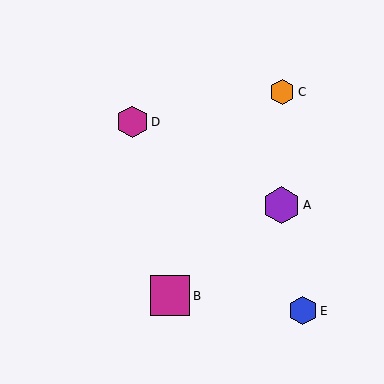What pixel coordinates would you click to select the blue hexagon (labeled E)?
Click at (303, 311) to select the blue hexagon E.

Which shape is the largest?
The magenta square (labeled B) is the largest.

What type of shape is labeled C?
Shape C is an orange hexagon.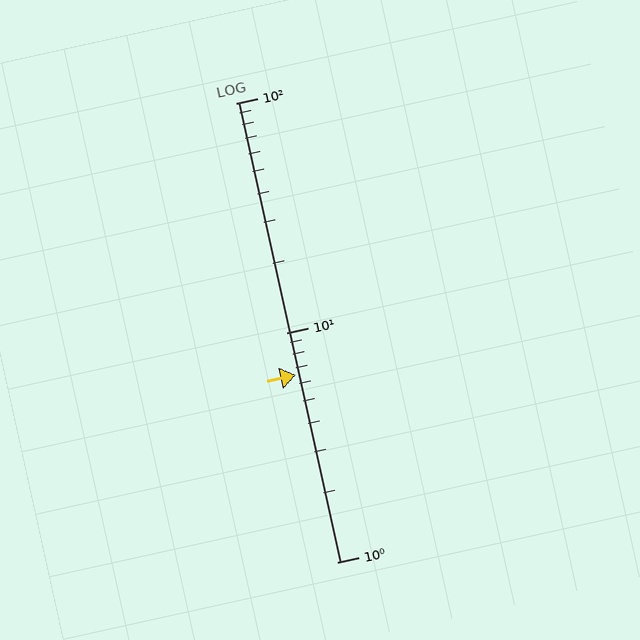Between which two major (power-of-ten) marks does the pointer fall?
The pointer is between 1 and 10.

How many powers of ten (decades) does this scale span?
The scale spans 2 decades, from 1 to 100.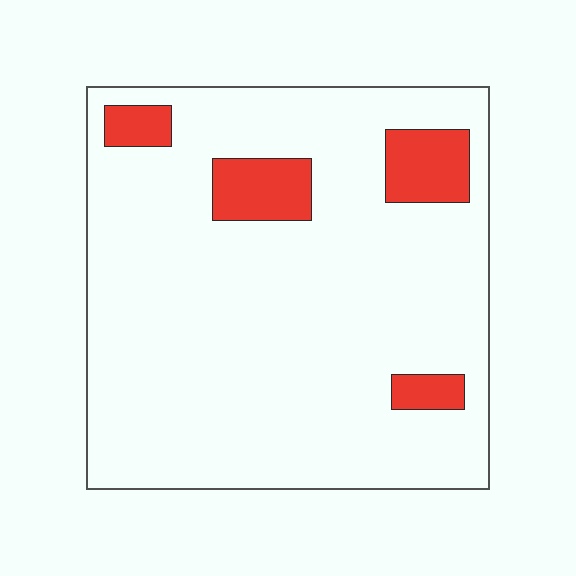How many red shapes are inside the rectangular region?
4.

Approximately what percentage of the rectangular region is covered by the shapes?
Approximately 10%.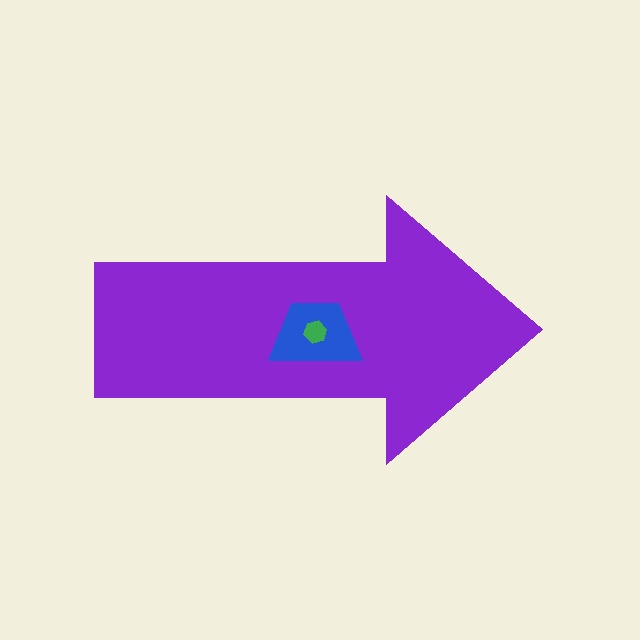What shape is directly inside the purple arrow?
The blue trapezoid.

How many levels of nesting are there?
3.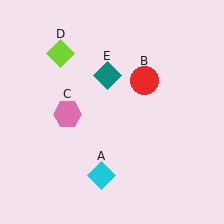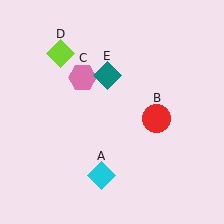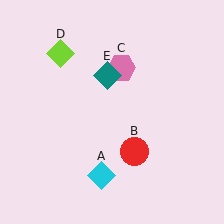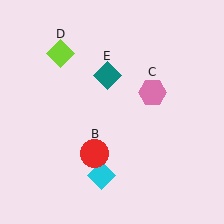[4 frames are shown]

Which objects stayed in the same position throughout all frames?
Cyan diamond (object A) and lime diamond (object D) and teal diamond (object E) remained stationary.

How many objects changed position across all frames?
2 objects changed position: red circle (object B), pink hexagon (object C).